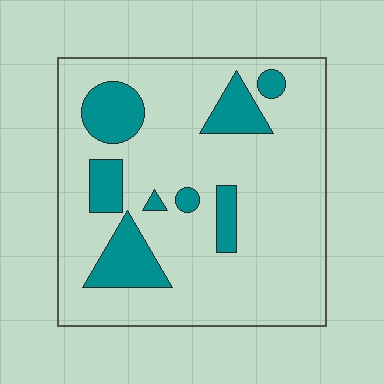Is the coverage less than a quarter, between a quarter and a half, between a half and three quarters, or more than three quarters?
Less than a quarter.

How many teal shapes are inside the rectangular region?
8.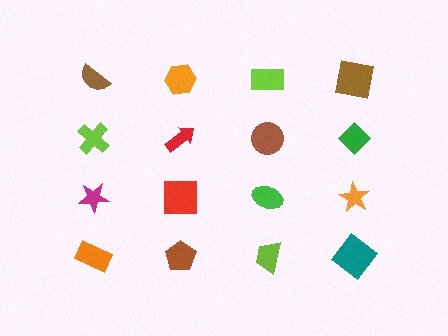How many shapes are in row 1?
4 shapes.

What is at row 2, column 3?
A brown circle.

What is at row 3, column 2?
A red square.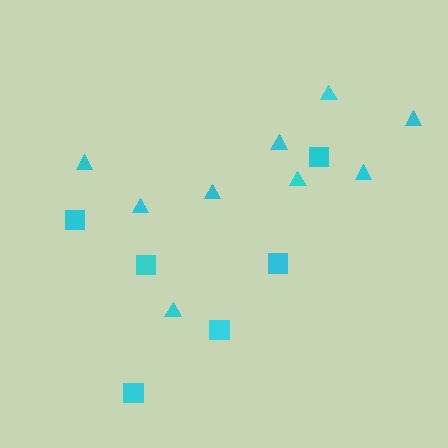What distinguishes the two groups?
There are 2 groups: one group of triangles (9) and one group of squares (6).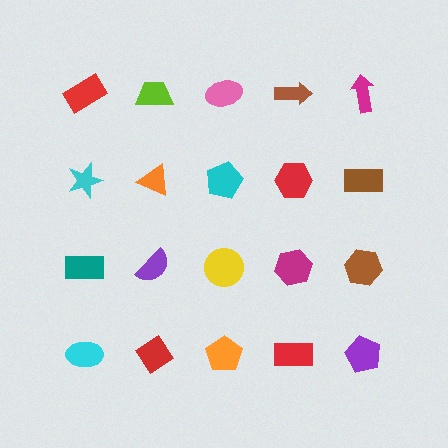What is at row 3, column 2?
A purple semicircle.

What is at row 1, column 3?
A pink ellipse.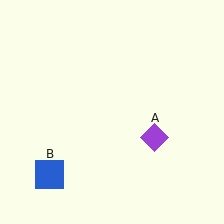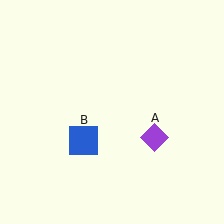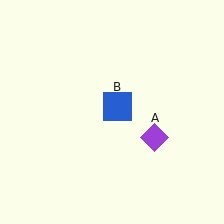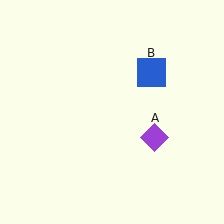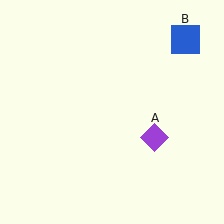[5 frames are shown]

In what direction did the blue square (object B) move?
The blue square (object B) moved up and to the right.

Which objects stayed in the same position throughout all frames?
Purple diamond (object A) remained stationary.